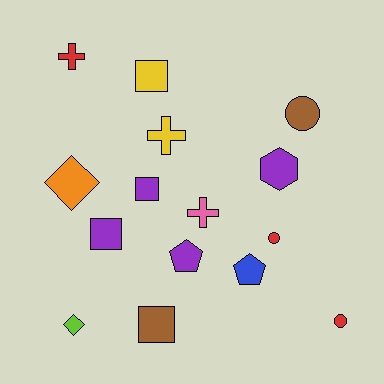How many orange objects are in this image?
There is 1 orange object.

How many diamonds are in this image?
There are 2 diamonds.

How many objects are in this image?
There are 15 objects.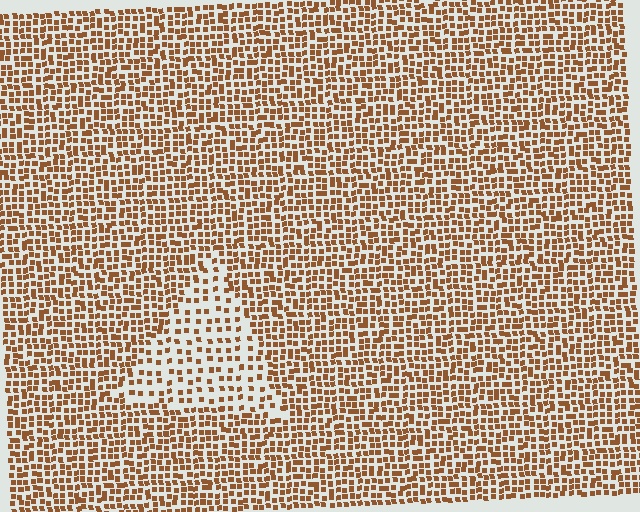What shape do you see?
I see a triangle.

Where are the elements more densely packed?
The elements are more densely packed outside the triangle boundary.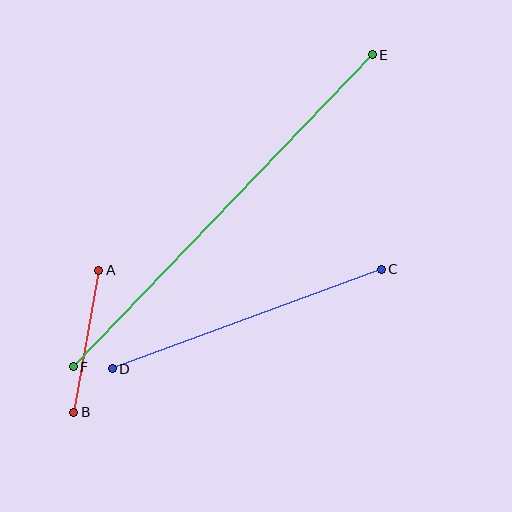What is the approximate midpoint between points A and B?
The midpoint is at approximately (86, 341) pixels.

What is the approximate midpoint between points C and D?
The midpoint is at approximately (247, 319) pixels.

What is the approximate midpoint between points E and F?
The midpoint is at approximately (223, 211) pixels.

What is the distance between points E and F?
The distance is approximately 432 pixels.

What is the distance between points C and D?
The distance is approximately 287 pixels.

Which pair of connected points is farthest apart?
Points E and F are farthest apart.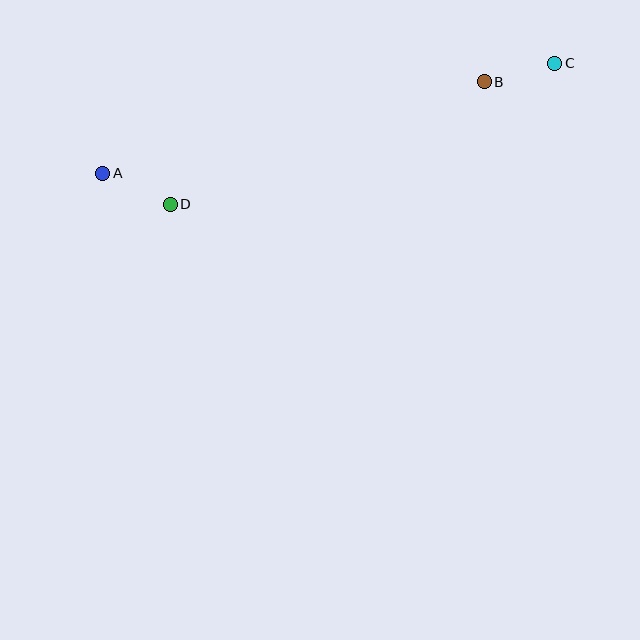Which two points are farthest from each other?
Points A and C are farthest from each other.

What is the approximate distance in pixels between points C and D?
The distance between C and D is approximately 410 pixels.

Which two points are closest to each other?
Points B and C are closest to each other.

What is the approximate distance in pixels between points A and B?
The distance between A and B is approximately 392 pixels.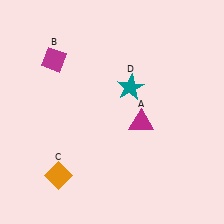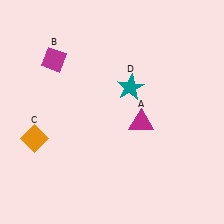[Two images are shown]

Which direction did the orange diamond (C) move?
The orange diamond (C) moved up.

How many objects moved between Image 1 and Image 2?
1 object moved between the two images.